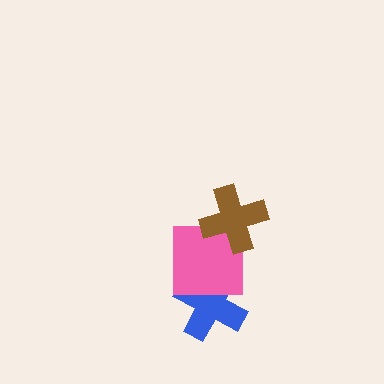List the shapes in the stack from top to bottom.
From top to bottom: the brown cross, the pink square, the blue cross.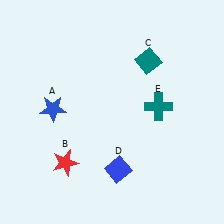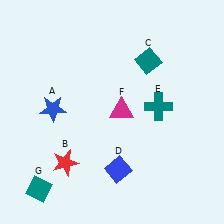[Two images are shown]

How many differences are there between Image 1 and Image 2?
There are 2 differences between the two images.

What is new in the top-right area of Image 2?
A magenta triangle (F) was added in the top-right area of Image 2.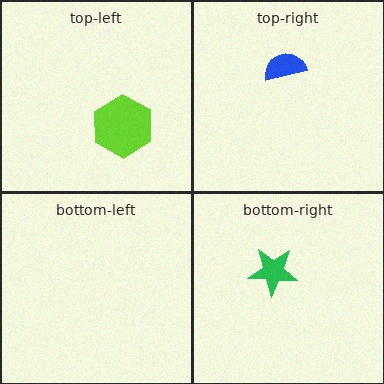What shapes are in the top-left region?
The lime hexagon.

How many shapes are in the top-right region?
1.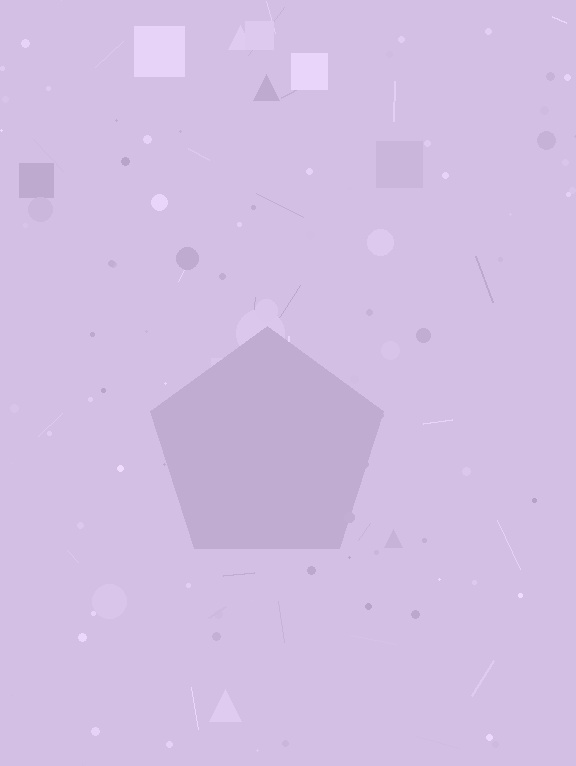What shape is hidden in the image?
A pentagon is hidden in the image.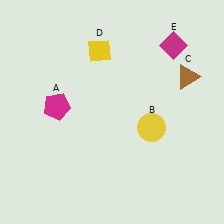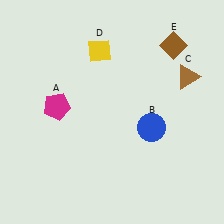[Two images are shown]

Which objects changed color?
B changed from yellow to blue. E changed from magenta to brown.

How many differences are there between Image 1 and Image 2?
There are 2 differences between the two images.